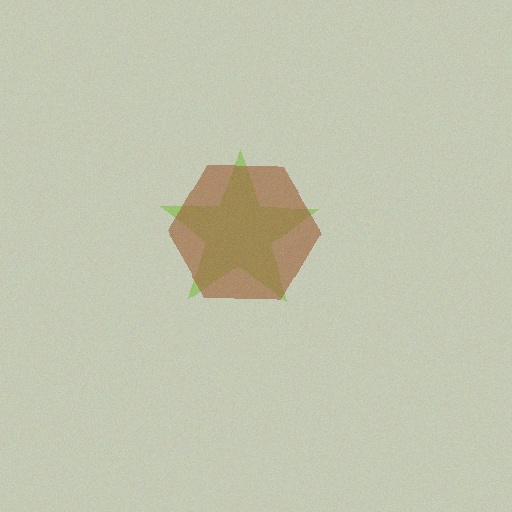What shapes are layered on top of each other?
The layered shapes are: a lime star, a brown hexagon.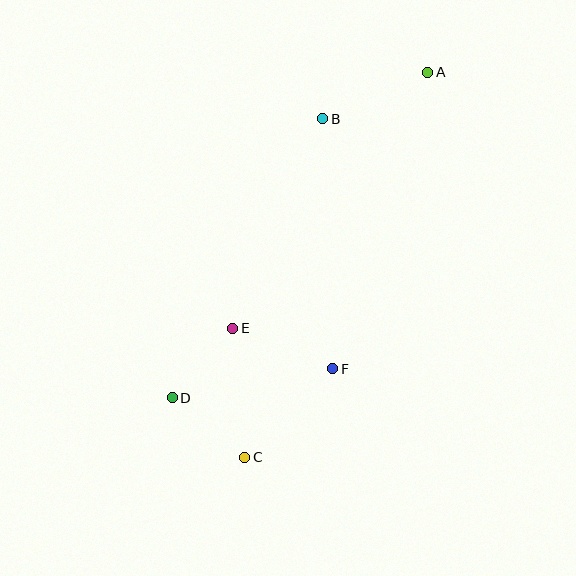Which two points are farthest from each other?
Points A and C are farthest from each other.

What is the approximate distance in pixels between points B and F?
The distance between B and F is approximately 250 pixels.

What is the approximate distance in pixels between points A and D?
The distance between A and D is approximately 414 pixels.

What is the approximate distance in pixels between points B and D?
The distance between B and D is approximately 317 pixels.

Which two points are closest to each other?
Points D and E are closest to each other.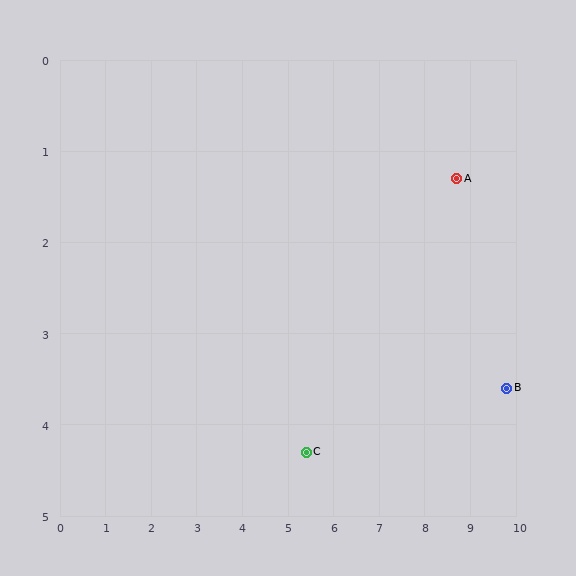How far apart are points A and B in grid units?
Points A and B are about 2.5 grid units apart.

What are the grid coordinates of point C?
Point C is at approximately (5.4, 4.3).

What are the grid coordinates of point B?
Point B is at approximately (9.8, 3.6).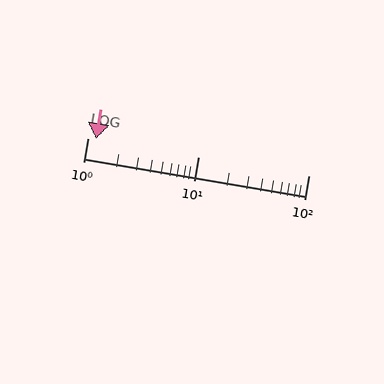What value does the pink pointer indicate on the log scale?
The pointer indicates approximately 1.2.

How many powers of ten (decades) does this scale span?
The scale spans 2 decades, from 1 to 100.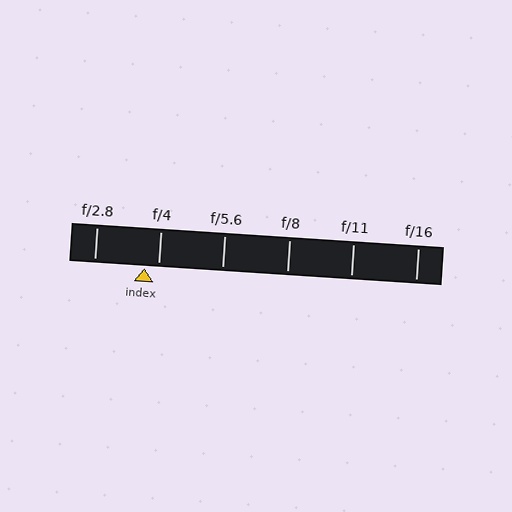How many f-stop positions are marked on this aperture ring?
There are 6 f-stop positions marked.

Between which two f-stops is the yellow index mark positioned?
The index mark is between f/2.8 and f/4.